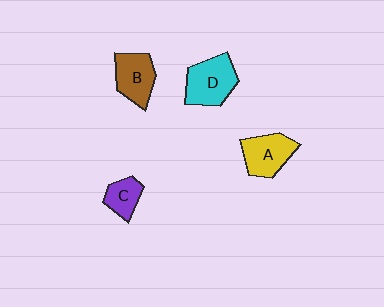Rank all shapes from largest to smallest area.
From largest to smallest: D (cyan), A (yellow), B (brown), C (purple).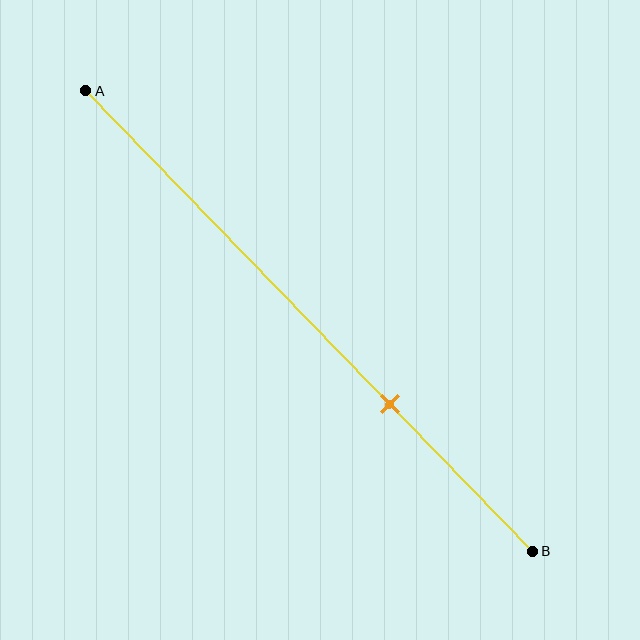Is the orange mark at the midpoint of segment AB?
No, the mark is at about 70% from A, not at the 50% midpoint.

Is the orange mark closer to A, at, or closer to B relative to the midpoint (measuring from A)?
The orange mark is closer to point B than the midpoint of segment AB.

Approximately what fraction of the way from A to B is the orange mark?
The orange mark is approximately 70% of the way from A to B.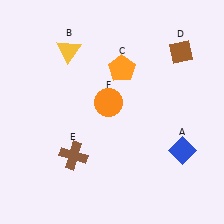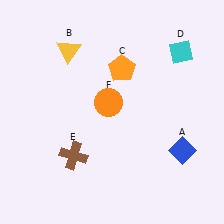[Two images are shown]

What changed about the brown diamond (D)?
In Image 1, D is brown. In Image 2, it changed to cyan.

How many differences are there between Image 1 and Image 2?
There is 1 difference between the two images.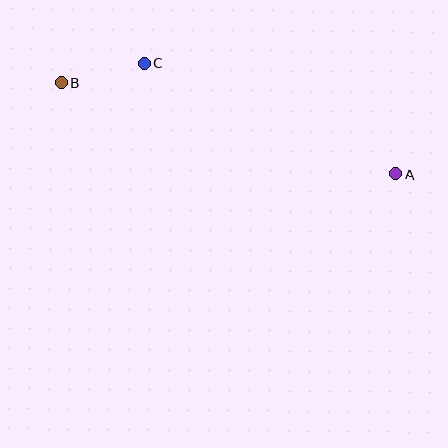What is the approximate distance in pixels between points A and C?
The distance between A and C is approximately 275 pixels.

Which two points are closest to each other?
Points B and C are closest to each other.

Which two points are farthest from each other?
Points A and B are farthest from each other.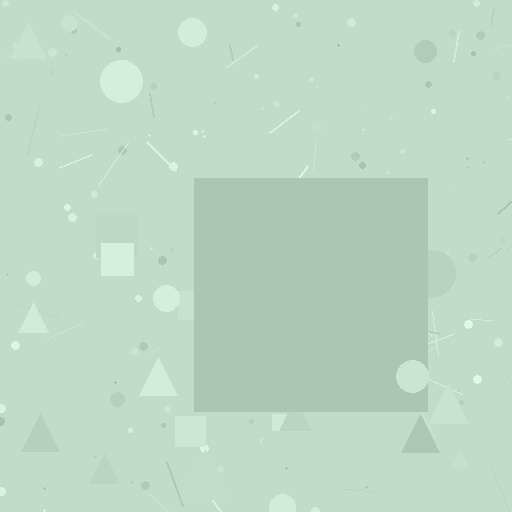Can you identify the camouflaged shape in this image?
The camouflaged shape is a square.